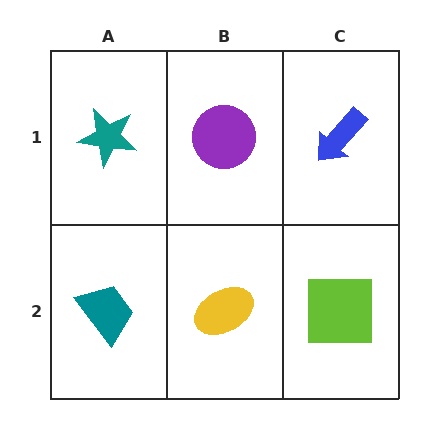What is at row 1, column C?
A blue arrow.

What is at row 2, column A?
A teal trapezoid.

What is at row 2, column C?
A lime square.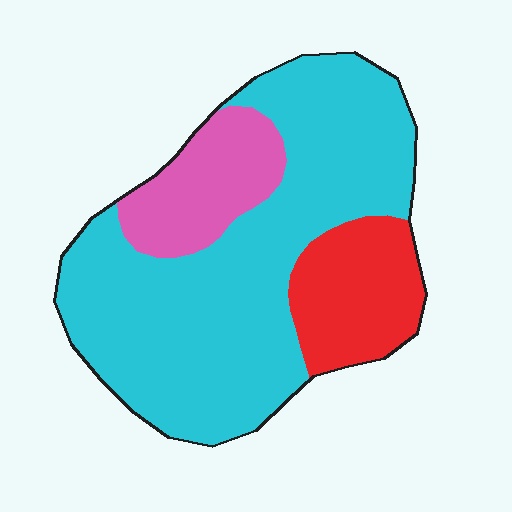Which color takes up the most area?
Cyan, at roughly 65%.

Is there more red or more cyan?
Cyan.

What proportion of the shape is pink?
Pink takes up about one sixth (1/6) of the shape.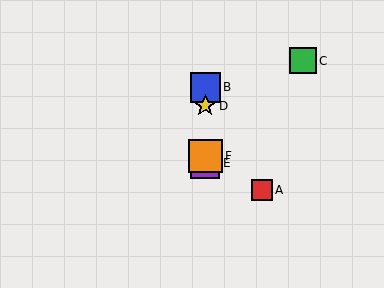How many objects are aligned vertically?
4 objects (B, D, E, F) are aligned vertically.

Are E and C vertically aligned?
No, E is at x≈205 and C is at x≈303.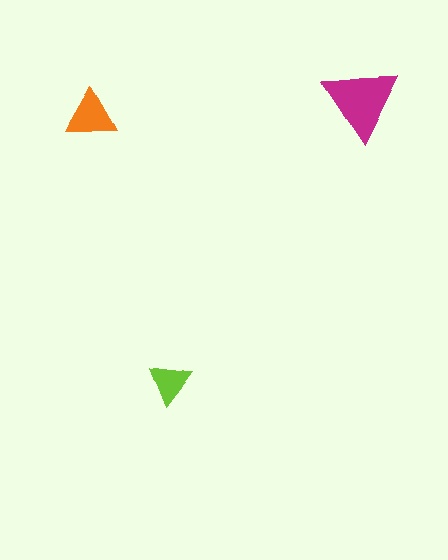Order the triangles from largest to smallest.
the magenta one, the orange one, the lime one.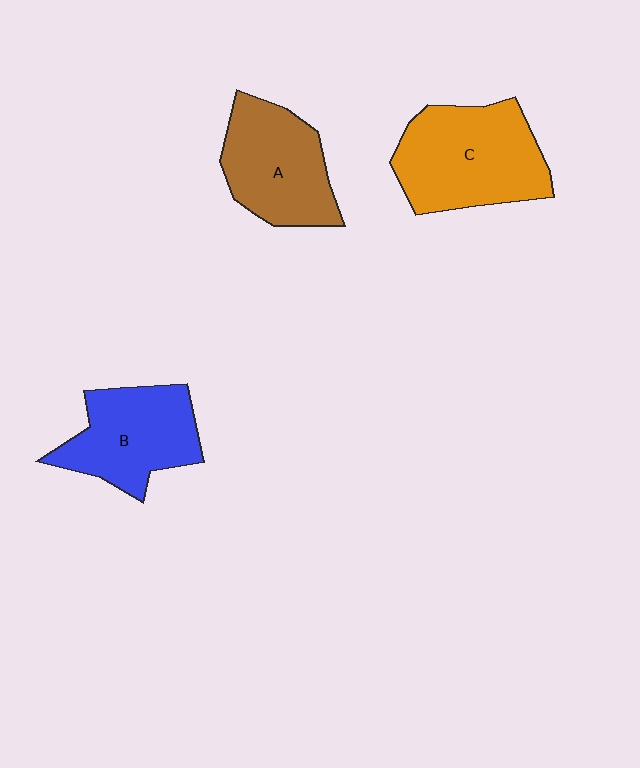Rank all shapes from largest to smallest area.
From largest to smallest: C (orange), A (brown), B (blue).